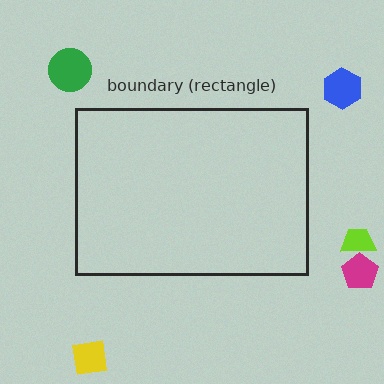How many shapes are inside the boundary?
0 inside, 5 outside.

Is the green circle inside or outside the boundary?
Outside.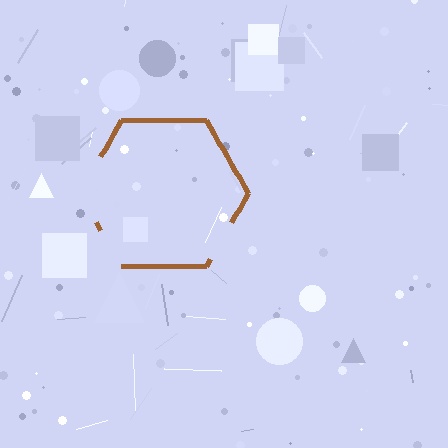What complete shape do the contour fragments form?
The contour fragments form a hexagon.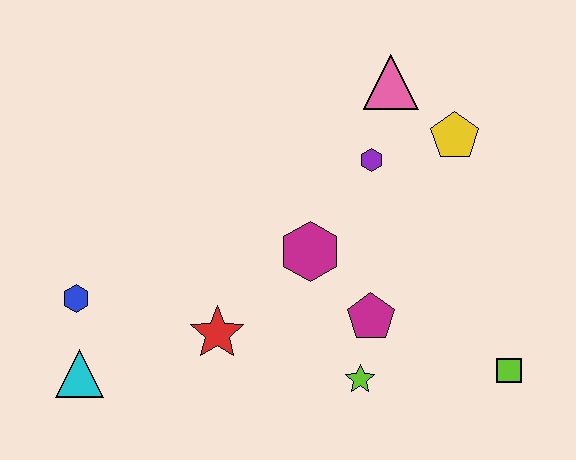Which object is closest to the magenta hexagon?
The magenta pentagon is closest to the magenta hexagon.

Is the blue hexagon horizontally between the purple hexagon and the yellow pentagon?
No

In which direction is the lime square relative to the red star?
The lime square is to the right of the red star.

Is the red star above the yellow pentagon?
No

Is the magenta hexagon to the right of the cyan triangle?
Yes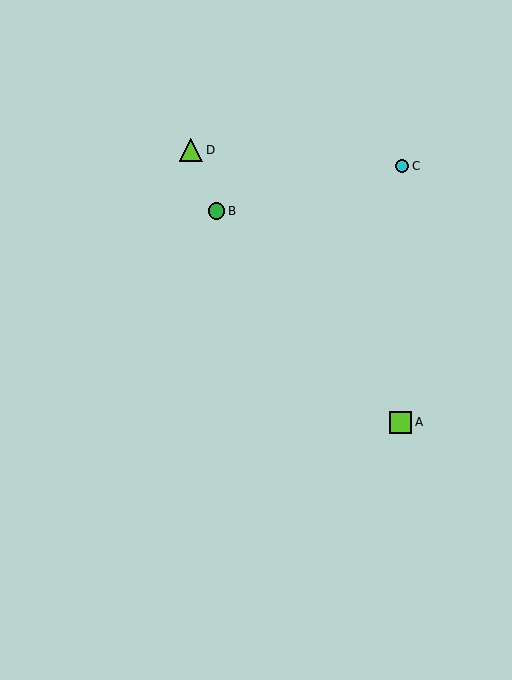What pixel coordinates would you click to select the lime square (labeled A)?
Click at (400, 422) to select the lime square A.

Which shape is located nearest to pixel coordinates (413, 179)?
The cyan circle (labeled C) at (402, 166) is nearest to that location.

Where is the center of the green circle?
The center of the green circle is at (217, 211).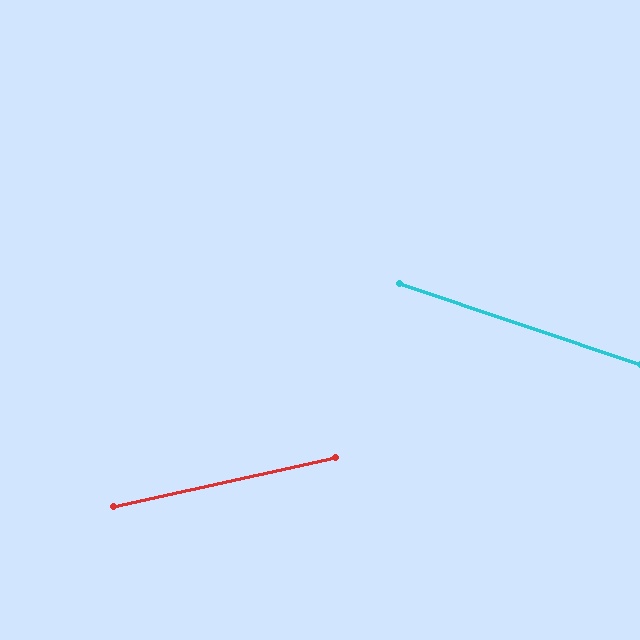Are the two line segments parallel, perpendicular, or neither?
Neither parallel nor perpendicular — they differ by about 31°.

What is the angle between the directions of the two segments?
Approximately 31 degrees.